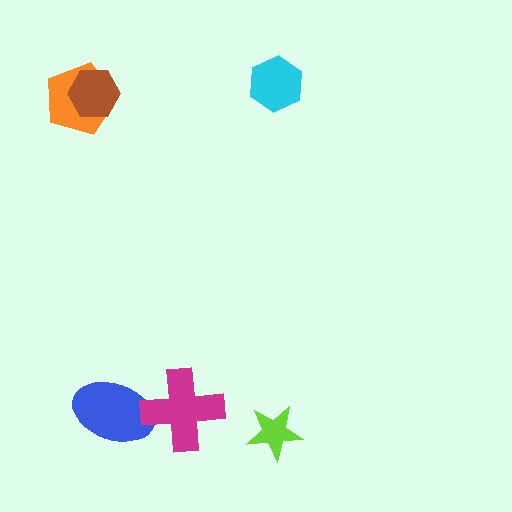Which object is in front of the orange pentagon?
The brown hexagon is in front of the orange pentagon.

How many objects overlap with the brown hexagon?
1 object overlaps with the brown hexagon.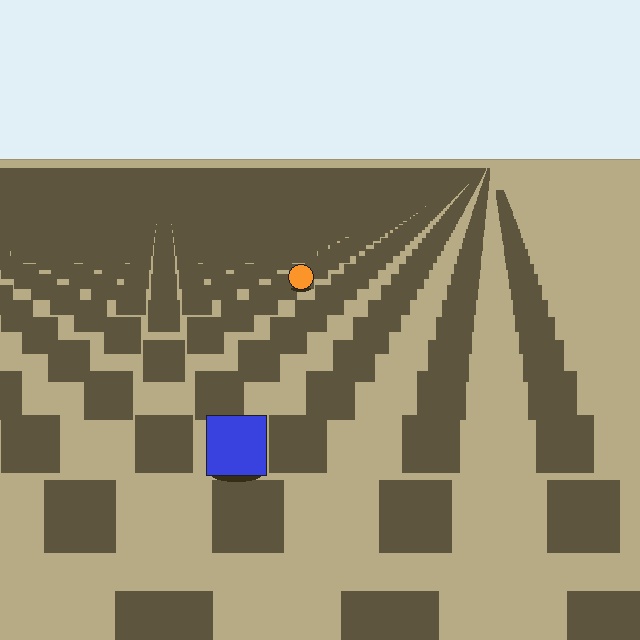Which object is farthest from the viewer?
The orange circle is farthest from the viewer. It appears smaller and the ground texture around it is denser.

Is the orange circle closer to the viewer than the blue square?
No. The blue square is closer — you can tell from the texture gradient: the ground texture is coarser near it.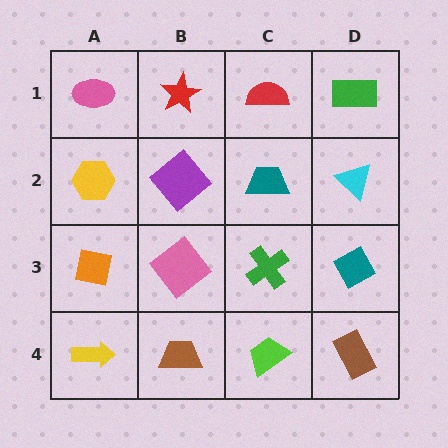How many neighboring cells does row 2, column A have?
3.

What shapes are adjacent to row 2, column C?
A red semicircle (row 1, column C), a green cross (row 3, column C), a purple diamond (row 2, column B), a cyan triangle (row 2, column D).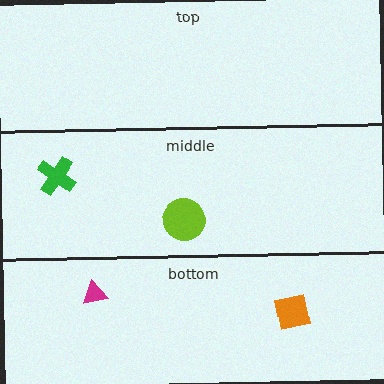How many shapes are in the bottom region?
2.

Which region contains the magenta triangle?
The bottom region.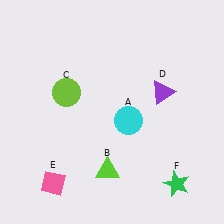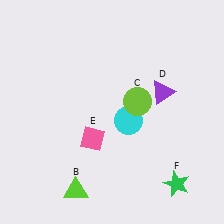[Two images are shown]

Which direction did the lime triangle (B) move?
The lime triangle (B) moved left.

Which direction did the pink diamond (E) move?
The pink diamond (E) moved up.